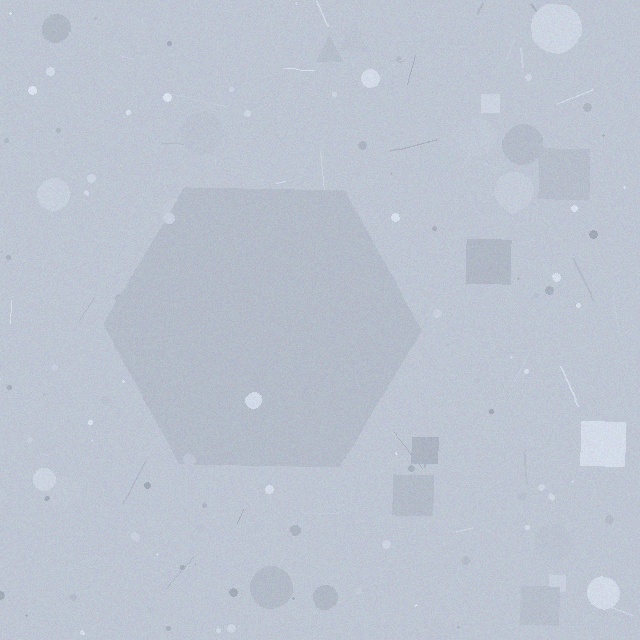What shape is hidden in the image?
A hexagon is hidden in the image.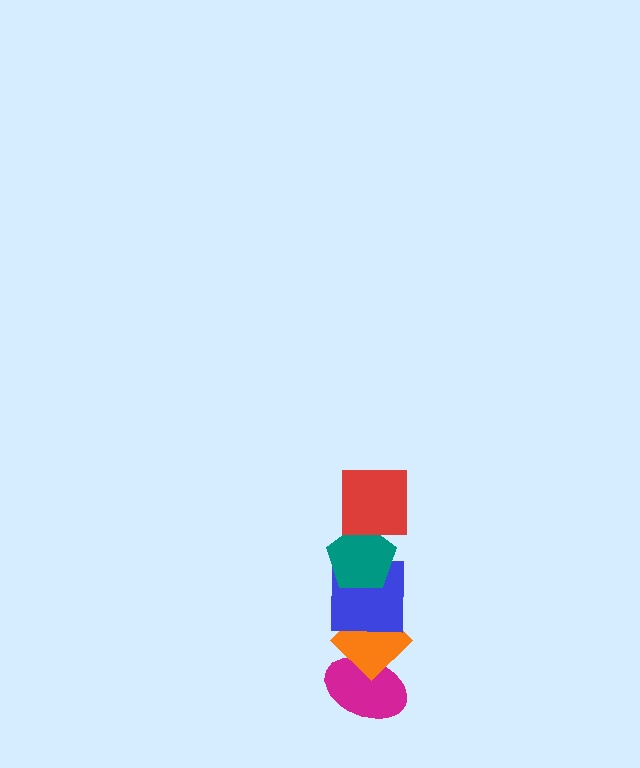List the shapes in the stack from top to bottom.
From top to bottom: the red square, the teal pentagon, the blue square, the orange diamond, the magenta ellipse.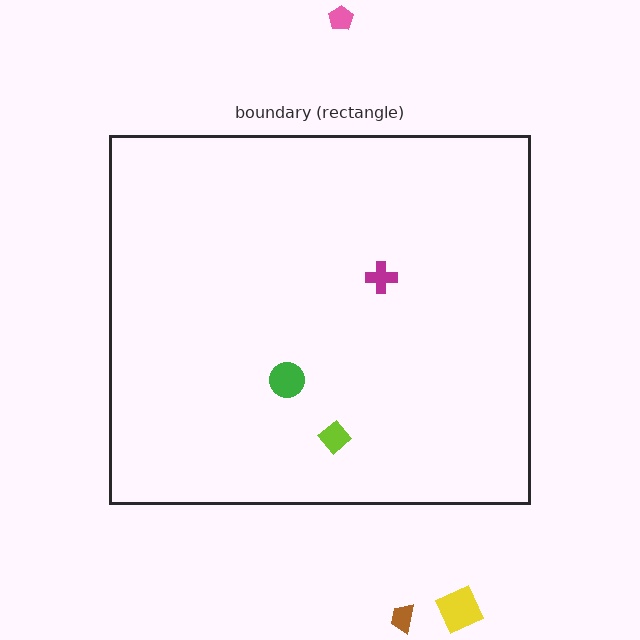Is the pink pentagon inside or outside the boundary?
Outside.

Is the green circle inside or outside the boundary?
Inside.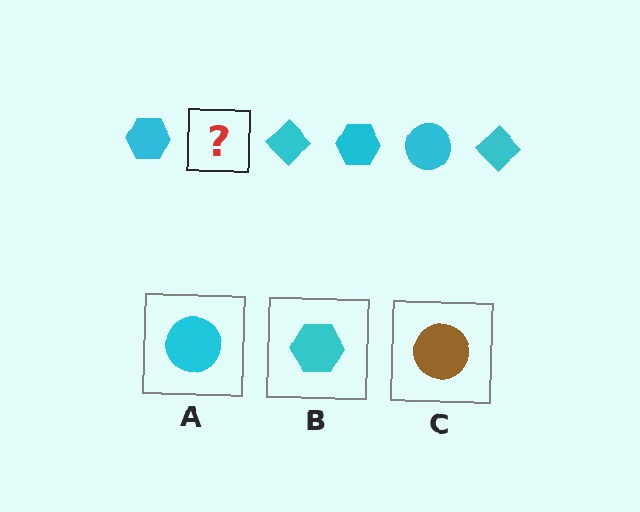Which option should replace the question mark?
Option A.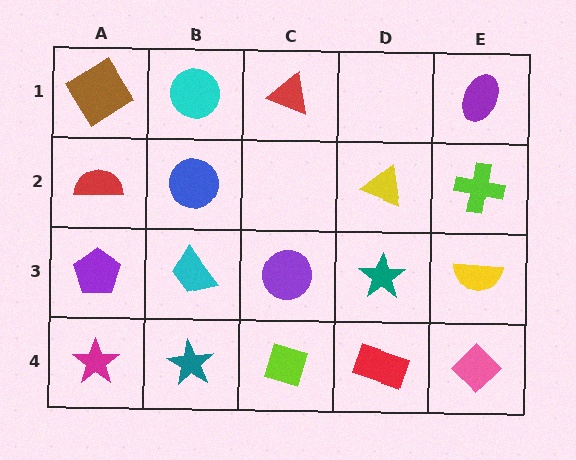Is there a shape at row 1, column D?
No, that cell is empty.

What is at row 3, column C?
A purple circle.